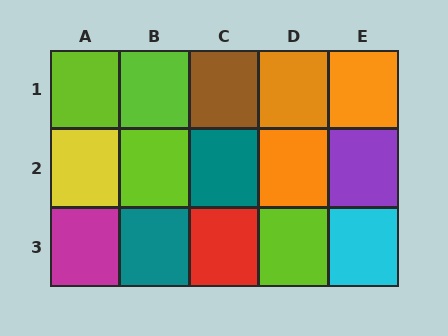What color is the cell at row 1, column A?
Lime.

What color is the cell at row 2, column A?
Yellow.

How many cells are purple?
1 cell is purple.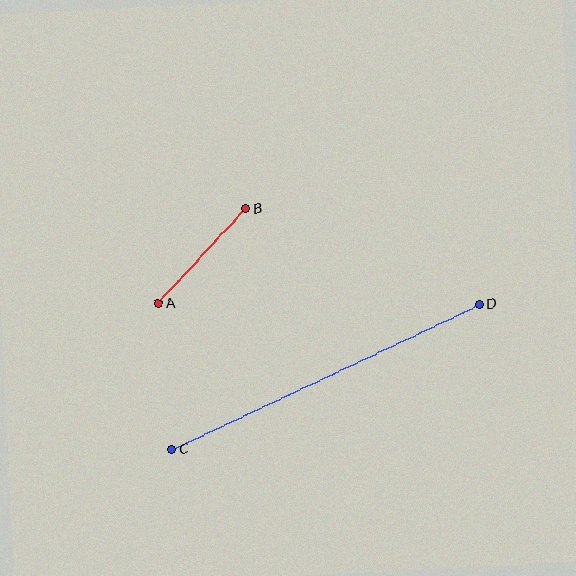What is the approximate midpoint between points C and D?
The midpoint is at approximately (325, 377) pixels.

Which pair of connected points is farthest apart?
Points C and D are farthest apart.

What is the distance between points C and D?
The distance is approximately 340 pixels.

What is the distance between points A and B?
The distance is approximately 129 pixels.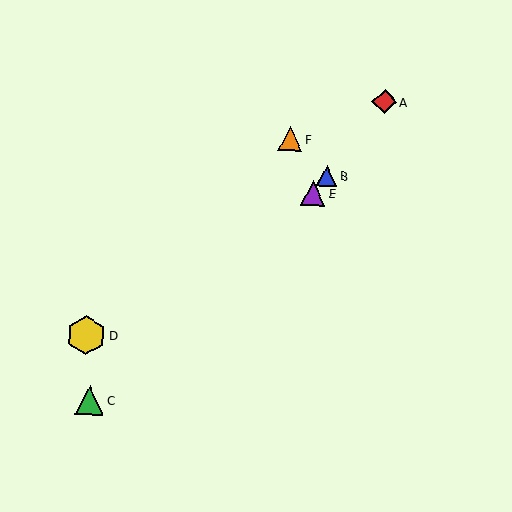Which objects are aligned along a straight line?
Objects A, B, E are aligned along a straight line.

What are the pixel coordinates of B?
Object B is at (327, 176).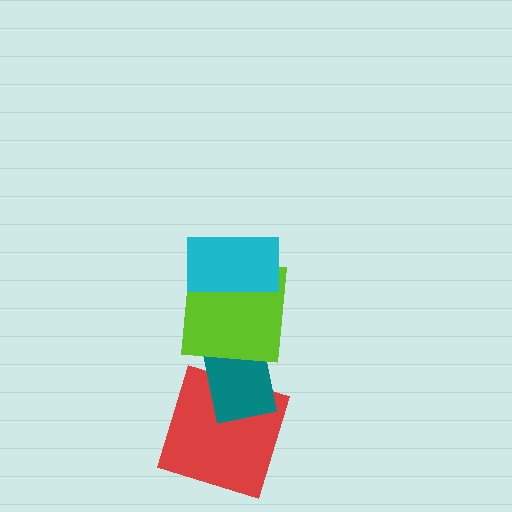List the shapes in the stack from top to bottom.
From top to bottom: the cyan rectangle, the lime square, the teal rectangle, the red square.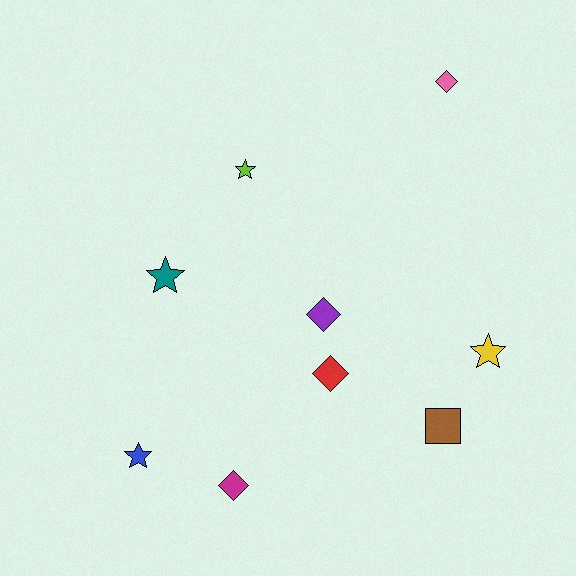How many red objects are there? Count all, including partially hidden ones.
There is 1 red object.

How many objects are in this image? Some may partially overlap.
There are 9 objects.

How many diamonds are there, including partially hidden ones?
There are 4 diamonds.